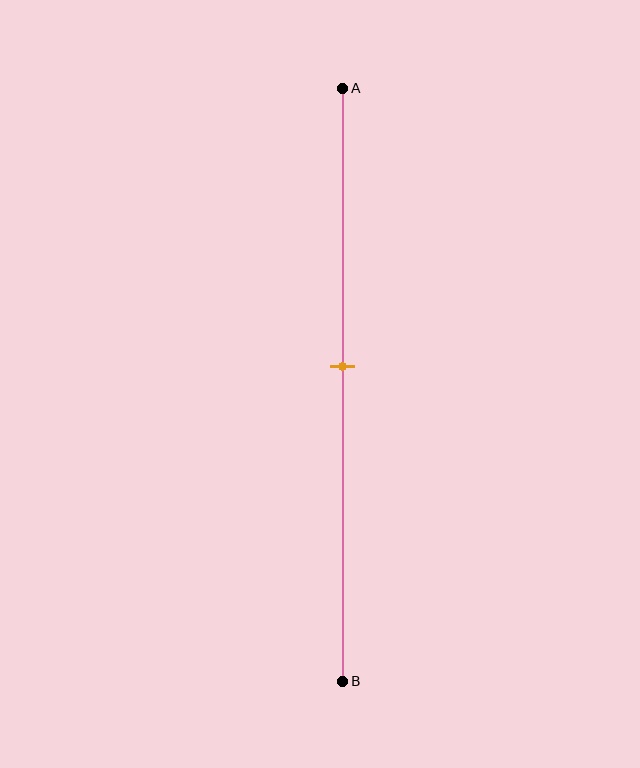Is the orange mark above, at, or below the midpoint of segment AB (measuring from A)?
The orange mark is above the midpoint of segment AB.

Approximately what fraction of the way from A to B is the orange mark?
The orange mark is approximately 45% of the way from A to B.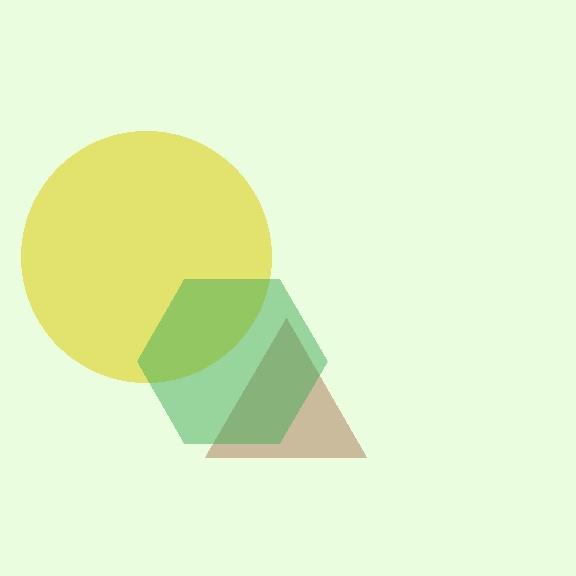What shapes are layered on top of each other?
The layered shapes are: a brown triangle, a yellow circle, a green hexagon.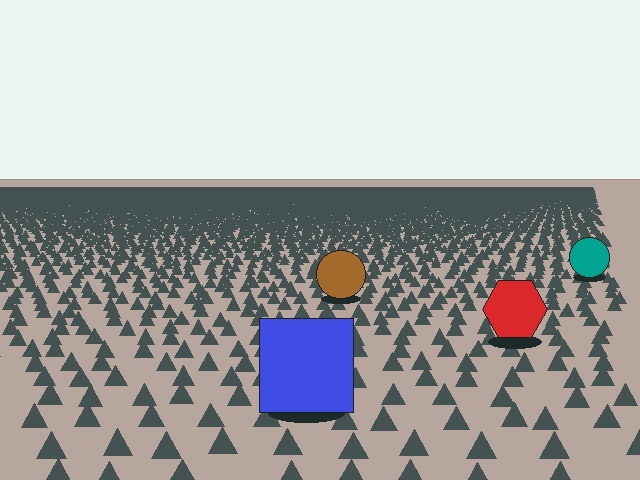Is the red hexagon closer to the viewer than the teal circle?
Yes. The red hexagon is closer — you can tell from the texture gradient: the ground texture is coarser near it.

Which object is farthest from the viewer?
The teal circle is farthest from the viewer. It appears smaller and the ground texture around it is denser.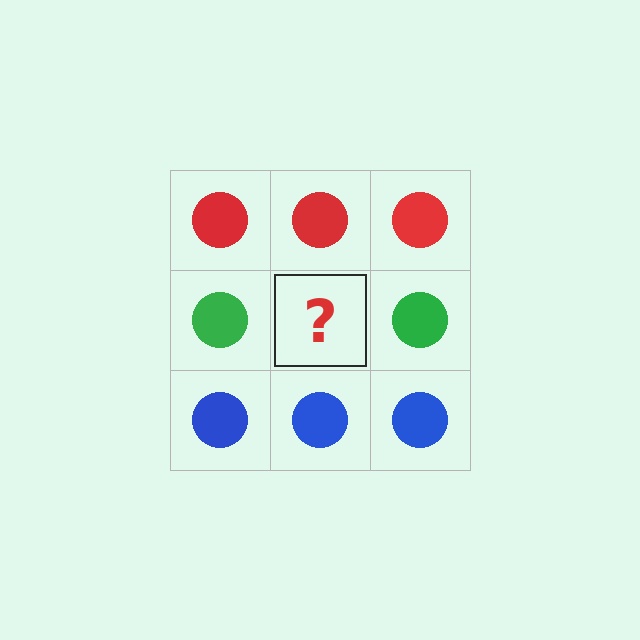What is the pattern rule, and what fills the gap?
The rule is that each row has a consistent color. The gap should be filled with a green circle.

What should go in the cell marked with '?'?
The missing cell should contain a green circle.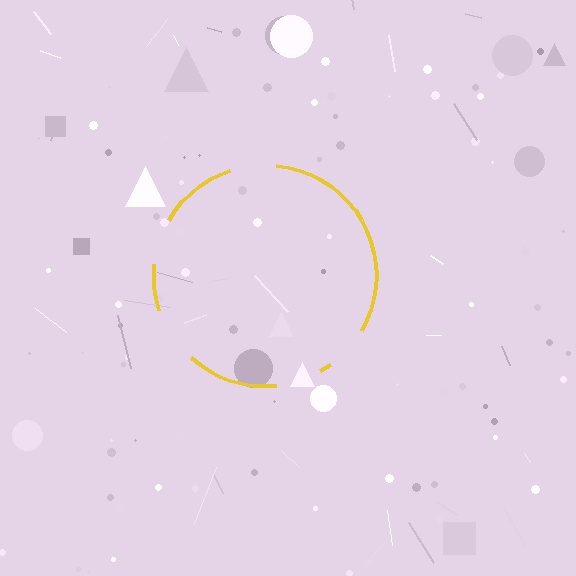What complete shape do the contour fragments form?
The contour fragments form a circle.